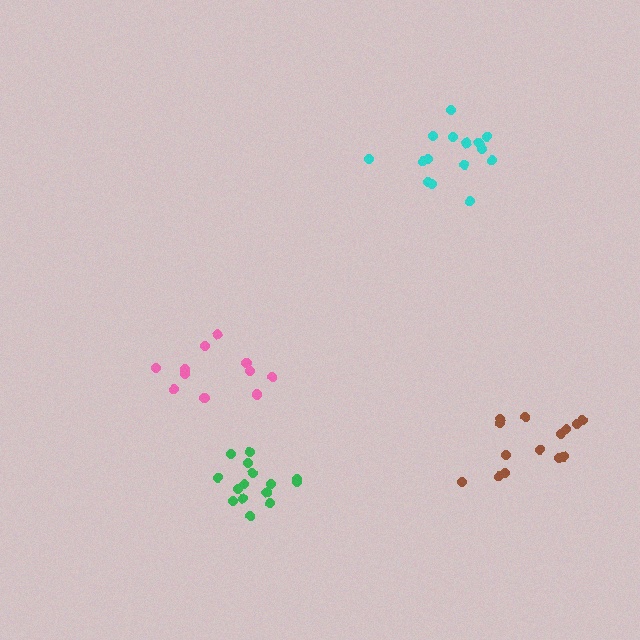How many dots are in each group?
Group 1: 15 dots, Group 2: 11 dots, Group 3: 15 dots, Group 4: 14 dots (55 total).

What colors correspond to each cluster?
The clusters are colored: green, pink, cyan, brown.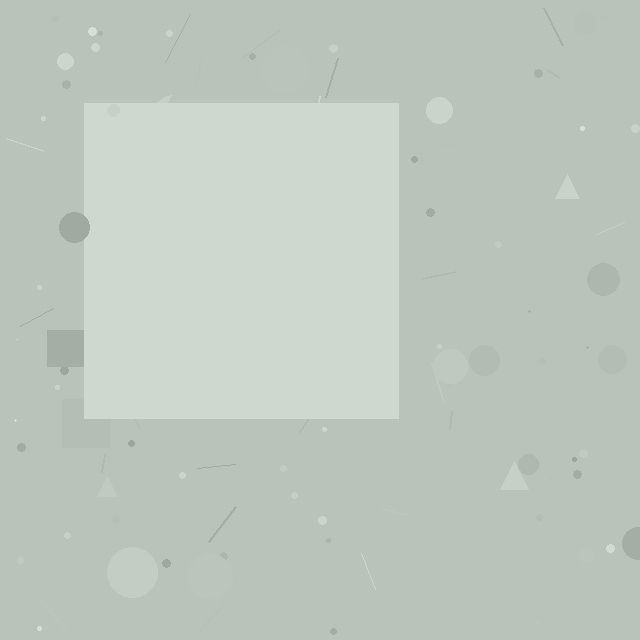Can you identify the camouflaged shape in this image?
The camouflaged shape is a square.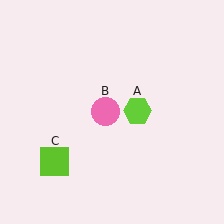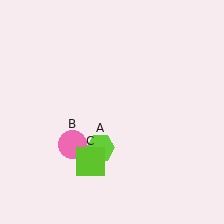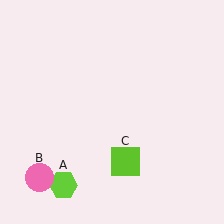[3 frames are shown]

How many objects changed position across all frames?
3 objects changed position: lime hexagon (object A), pink circle (object B), lime square (object C).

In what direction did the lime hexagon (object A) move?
The lime hexagon (object A) moved down and to the left.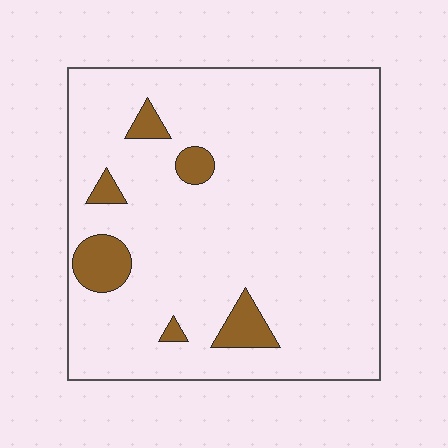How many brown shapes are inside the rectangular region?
6.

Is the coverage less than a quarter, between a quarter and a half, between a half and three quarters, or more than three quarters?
Less than a quarter.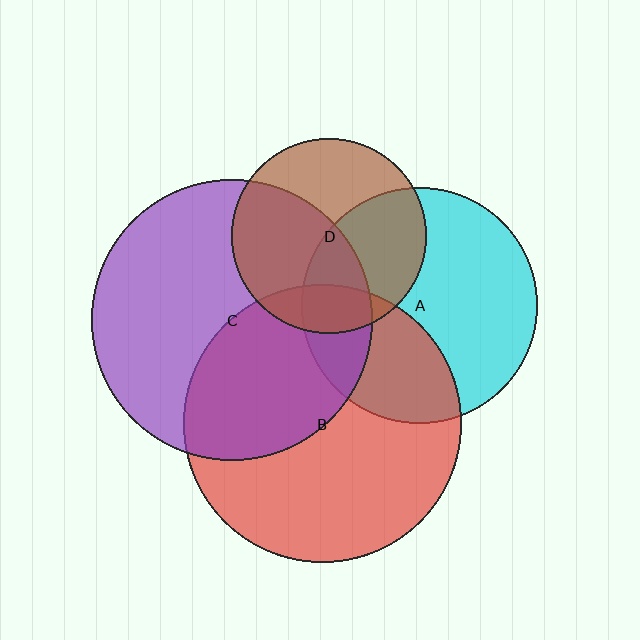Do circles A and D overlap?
Yes.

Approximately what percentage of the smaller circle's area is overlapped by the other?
Approximately 45%.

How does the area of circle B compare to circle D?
Approximately 2.0 times.